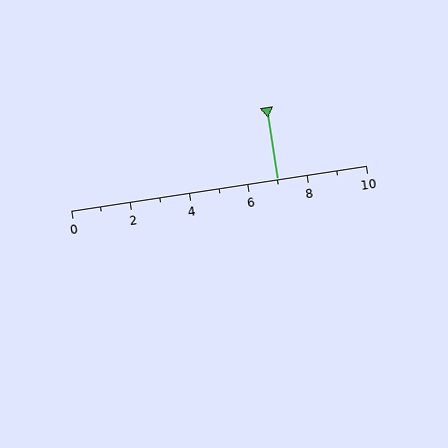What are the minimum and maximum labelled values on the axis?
The axis runs from 0 to 10.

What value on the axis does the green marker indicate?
The marker indicates approximately 7.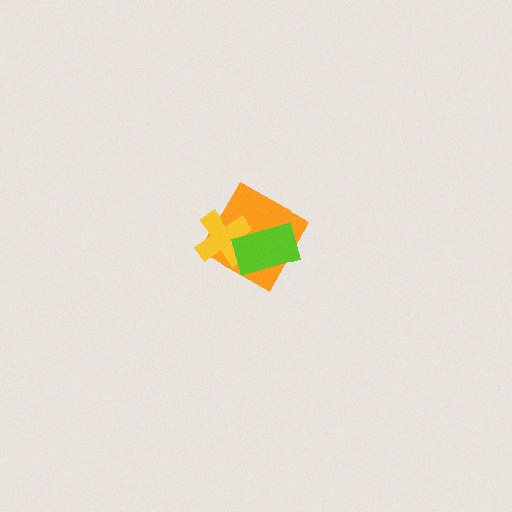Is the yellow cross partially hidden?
Yes, it is partially covered by another shape.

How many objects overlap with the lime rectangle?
2 objects overlap with the lime rectangle.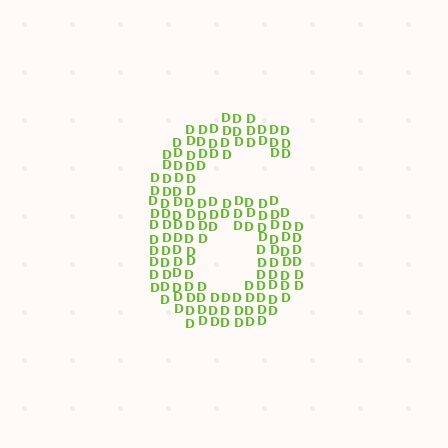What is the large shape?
The large shape is the digit 6.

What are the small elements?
The small elements are letter D's.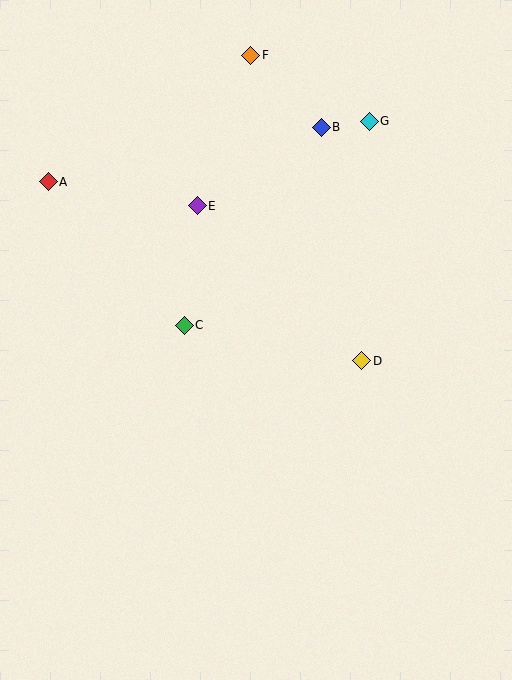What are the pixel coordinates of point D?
Point D is at (362, 361).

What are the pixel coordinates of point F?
Point F is at (251, 55).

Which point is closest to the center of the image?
Point C at (184, 325) is closest to the center.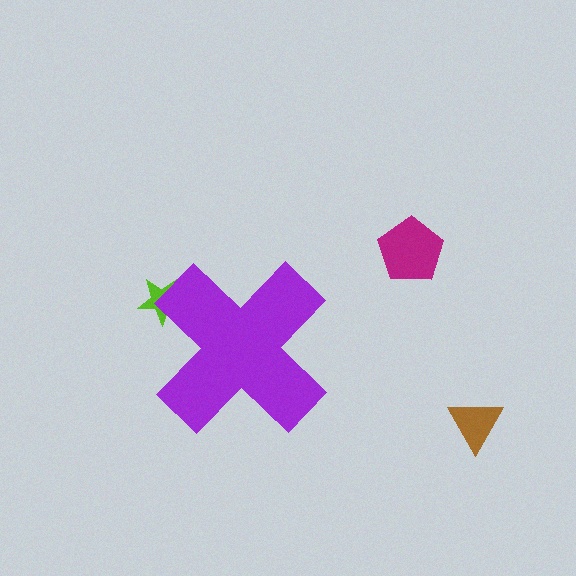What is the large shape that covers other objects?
A purple cross.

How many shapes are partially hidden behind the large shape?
1 shape is partially hidden.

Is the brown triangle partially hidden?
No, the brown triangle is fully visible.